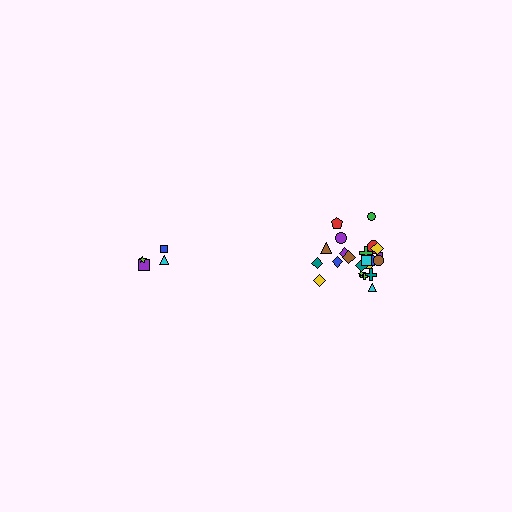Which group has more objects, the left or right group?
The right group.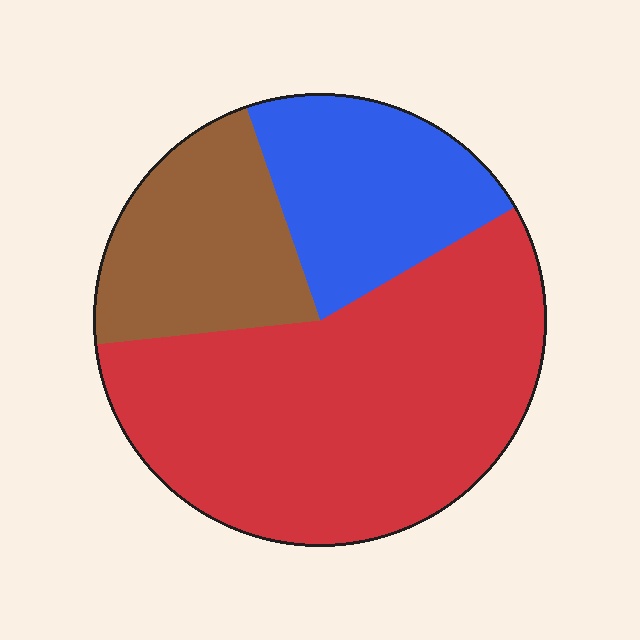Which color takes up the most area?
Red, at roughly 55%.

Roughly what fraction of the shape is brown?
Brown covers roughly 20% of the shape.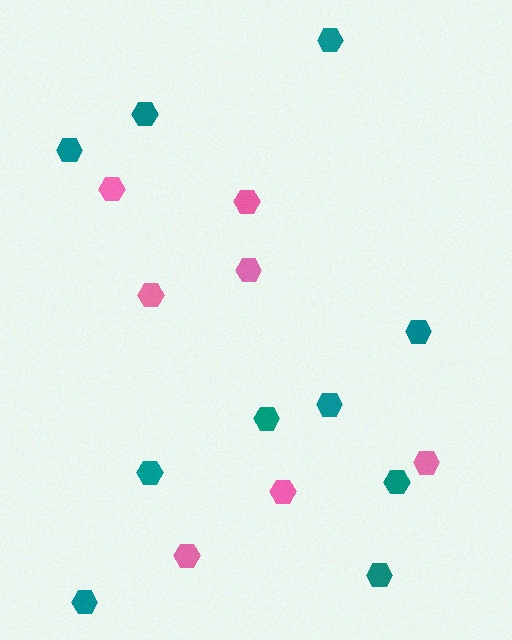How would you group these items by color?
There are 2 groups: one group of teal hexagons (10) and one group of pink hexagons (7).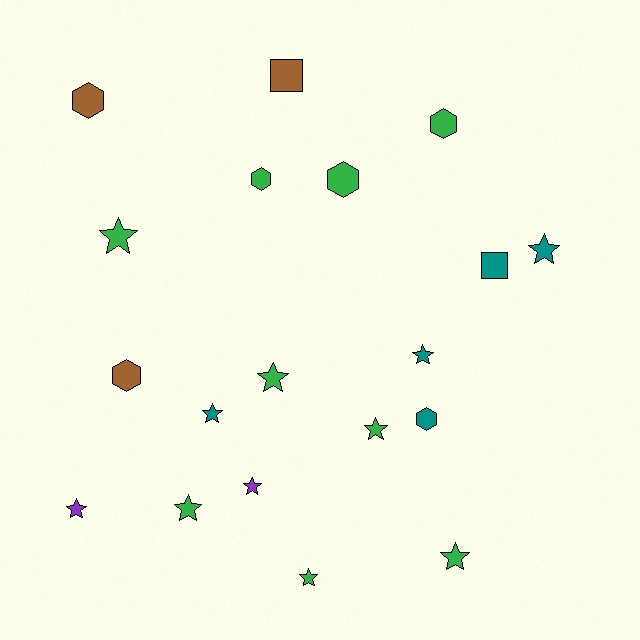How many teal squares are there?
There is 1 teal square.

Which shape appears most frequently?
Star, with 11 objects.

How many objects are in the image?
There are 19 objects.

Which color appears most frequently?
Green, with 9 objects.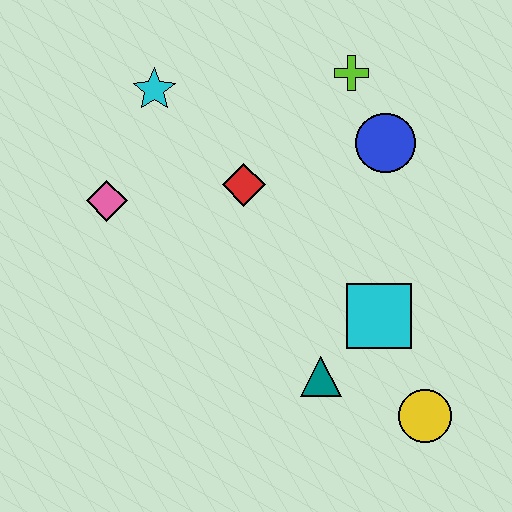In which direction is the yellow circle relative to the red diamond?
The yellow circle is below the red diamond.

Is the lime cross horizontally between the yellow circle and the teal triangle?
Yes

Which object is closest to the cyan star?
The pink diamond is closest to the cyan star.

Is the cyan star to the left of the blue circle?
Yes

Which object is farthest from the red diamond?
The yellow circle is farthest from the red diamond.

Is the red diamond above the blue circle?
No